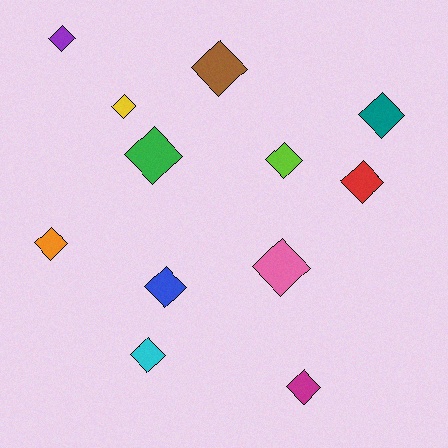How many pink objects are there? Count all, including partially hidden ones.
There is 1 pink object.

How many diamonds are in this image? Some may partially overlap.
There are 12 diamonds.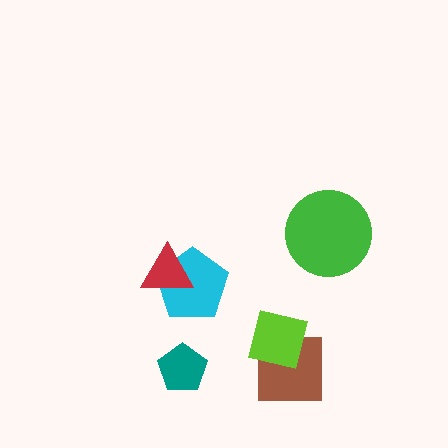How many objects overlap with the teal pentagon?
0 objects overlap with the teal pentagon.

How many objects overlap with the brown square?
1 object overlaps with the brown square.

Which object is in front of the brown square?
The lime square is in front of the brown square.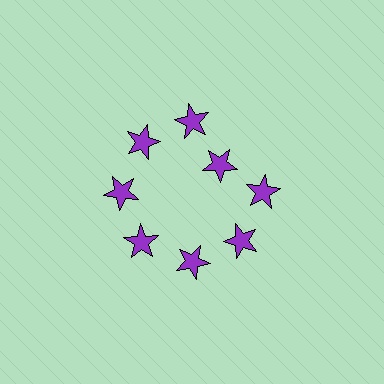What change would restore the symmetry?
The symmetry would be restored by moving it outward, back onto the ring so that all 8 stars sit at equal angles and equal distance from the center.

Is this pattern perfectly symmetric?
No. The 8 purple stars are arranged in a ring, but one element near the 2 o'clock position is pulled inward toward the center, breaking the 8-fold rotational symmetry.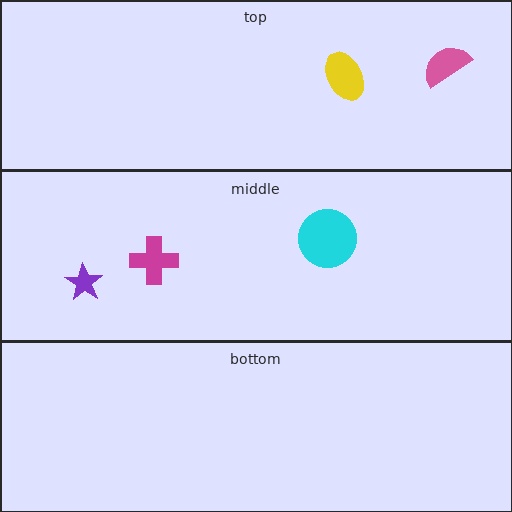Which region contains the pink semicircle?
The top region.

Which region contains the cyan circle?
The middle region.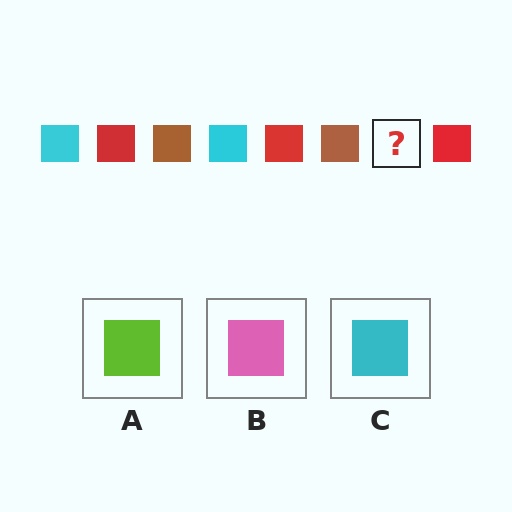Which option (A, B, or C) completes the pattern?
C.